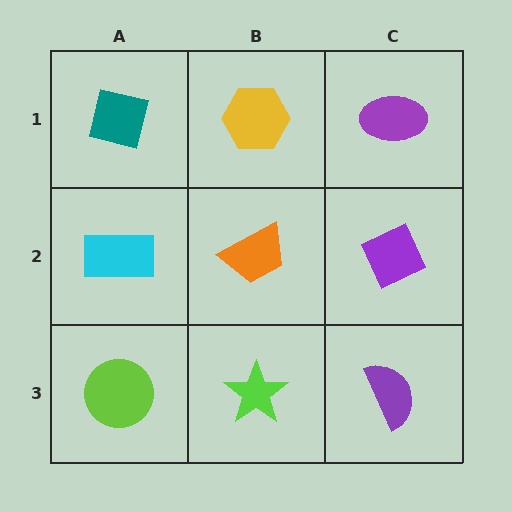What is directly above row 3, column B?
An orange trapezoid.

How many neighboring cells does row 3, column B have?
3.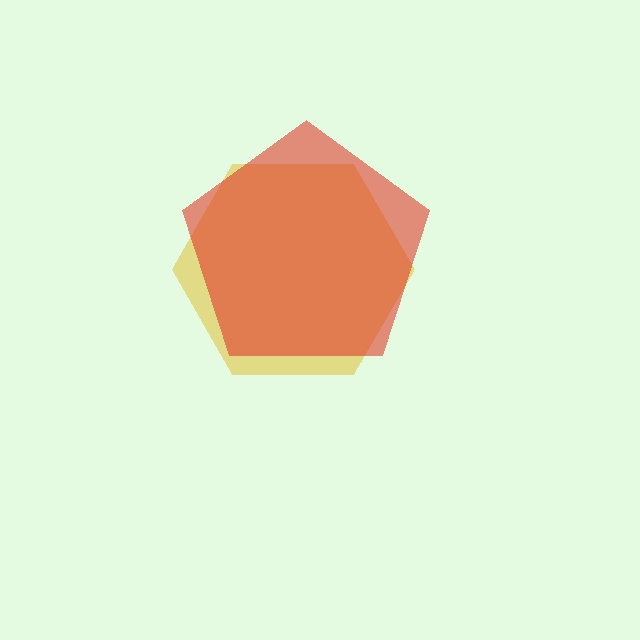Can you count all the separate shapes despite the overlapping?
Yes, there are 2 separate shapes.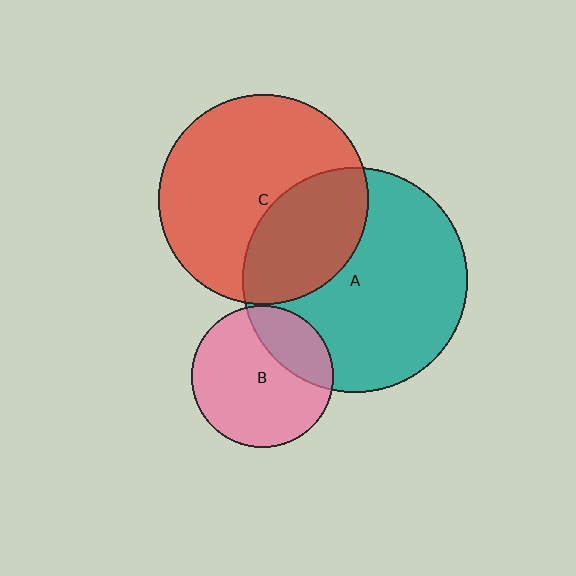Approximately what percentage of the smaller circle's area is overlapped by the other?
Approximately 25%.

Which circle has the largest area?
Circle A (teal).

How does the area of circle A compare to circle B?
Approximately 2.5 times.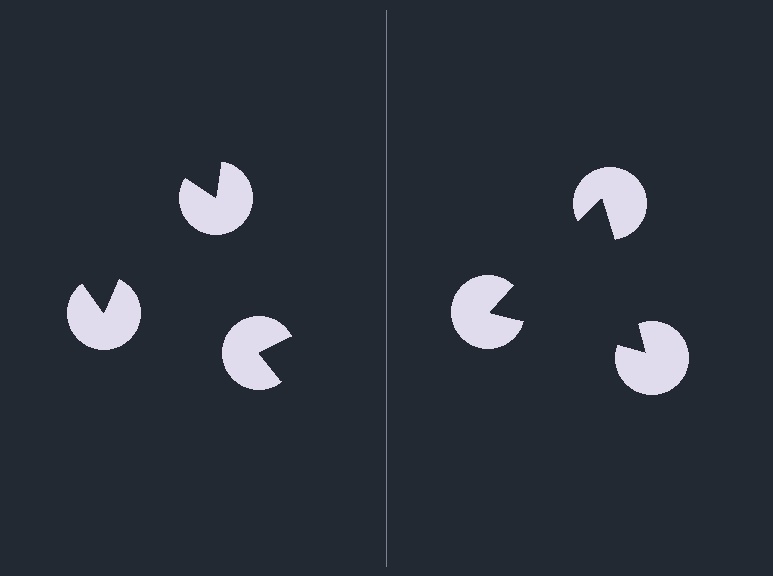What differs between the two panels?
The pac-man discs are positioned identically on both sides; only the wedge orientations differ. On the right they align to a triangle; on the left they are misaligned.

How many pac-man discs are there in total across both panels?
6 — 3 on each side.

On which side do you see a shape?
An illusory triangle appears on the right side. On the left side the wedge cuts are rotated, so no coherent shape forms.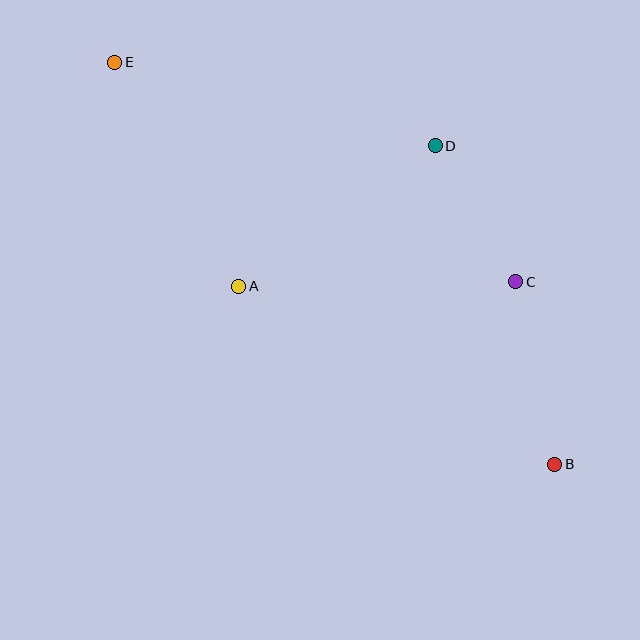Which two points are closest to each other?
Points C and D are closest to each other.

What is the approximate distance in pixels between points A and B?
The distance between A and B is approximately 363 pixels.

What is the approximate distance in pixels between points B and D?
The distance between B and D is approximately 340 pixels.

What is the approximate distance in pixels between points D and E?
The distance between D and E is approximately 331 pixels.